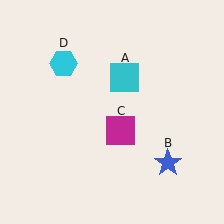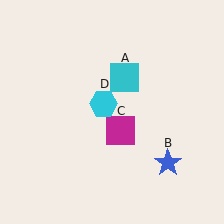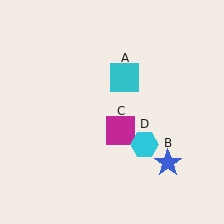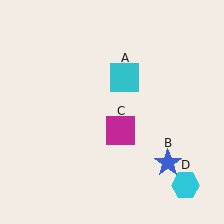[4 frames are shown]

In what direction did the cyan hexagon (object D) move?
The cyan hexagon (object D) moved down and to the right.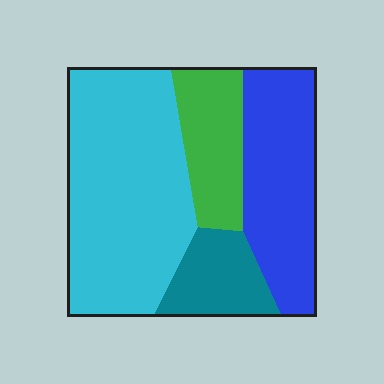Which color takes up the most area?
Cyan, at roughly 45%.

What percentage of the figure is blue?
Blue takes up about one quarter (1/4) of the figure.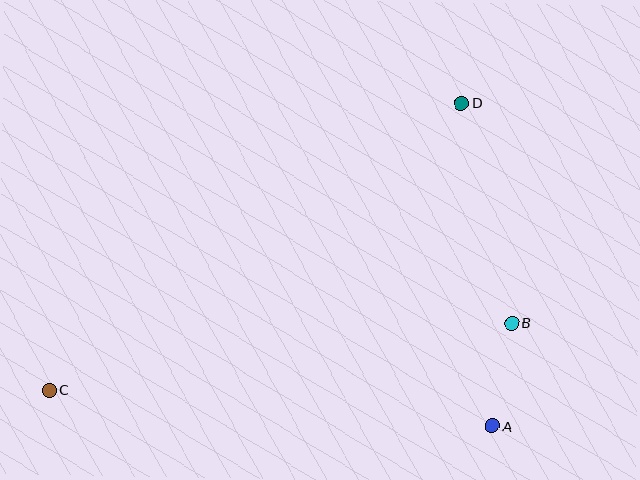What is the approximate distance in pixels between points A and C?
The distance between A and C is approximately 444 pixels.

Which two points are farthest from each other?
Points C and D are farthest from each other.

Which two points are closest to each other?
Points A and B are closest to each other.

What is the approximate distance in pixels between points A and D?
The distance between A and D is approximately 325 pixels.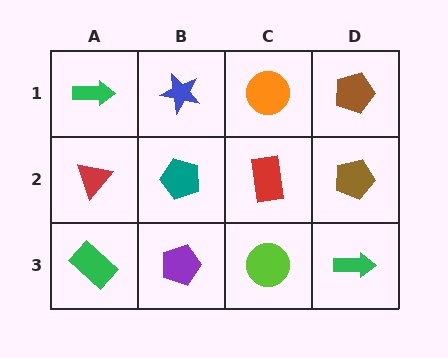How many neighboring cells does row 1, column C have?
3.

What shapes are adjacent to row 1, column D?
A brown pentagon (row 2, column D), an orange circle (row 1, column C).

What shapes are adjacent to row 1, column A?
A red triangle (row 2, column A), a blue star (row 1, column B).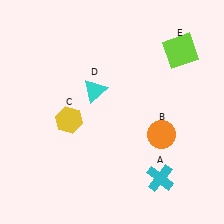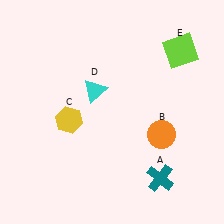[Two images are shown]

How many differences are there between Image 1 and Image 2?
There is 1 difference between the two images.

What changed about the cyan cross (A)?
In Image 1, A is cyan. In Image 2, it changed to teal.